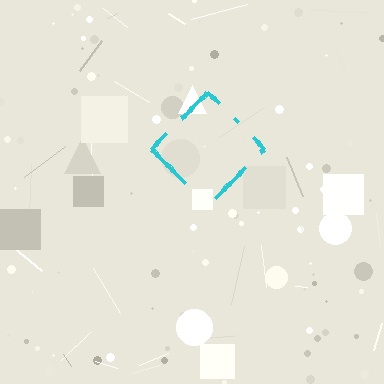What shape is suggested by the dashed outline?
The dashed outline suggests a diamond.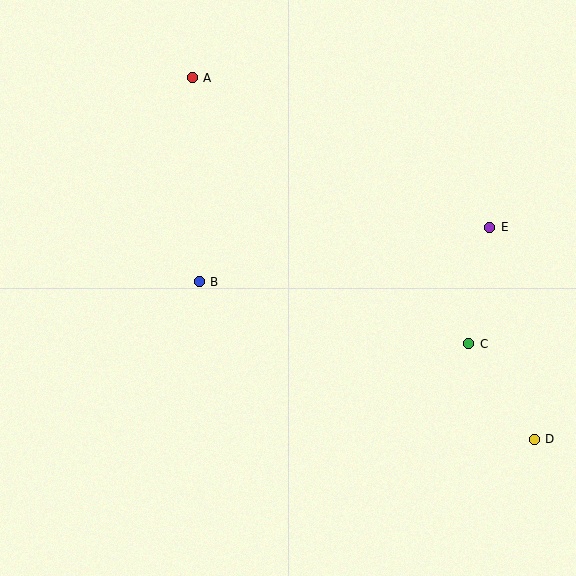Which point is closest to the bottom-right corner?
Point D is closest to the bottom-right corner.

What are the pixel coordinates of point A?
Point A is at (192, 78).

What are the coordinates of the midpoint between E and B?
The midpoint between E and B is at (344, 254).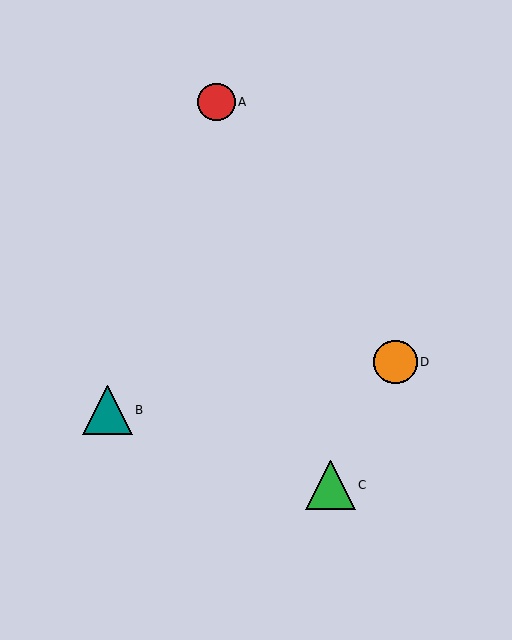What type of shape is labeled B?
Shape B is a teal triangle.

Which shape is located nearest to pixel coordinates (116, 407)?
The teal triangle (labeled B) at (108, 410) is nearest to that location.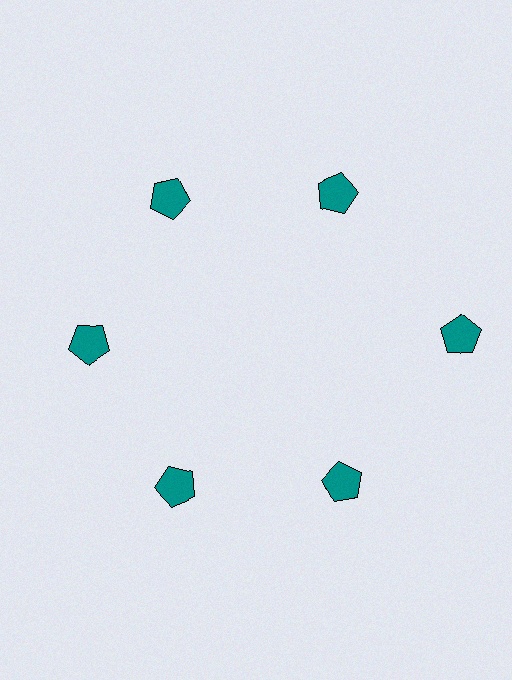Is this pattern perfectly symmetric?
No. The 6 teal pentagons are arranged in a ring, but one element near the 3 o'clock position is pushed outward from the center, breaking the 6-fold rotational symmetry.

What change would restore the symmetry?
The symmetry would be restored by moving it inward, back onto the ring so that all 6 pentagons sit at equal angles and equal distance from the center.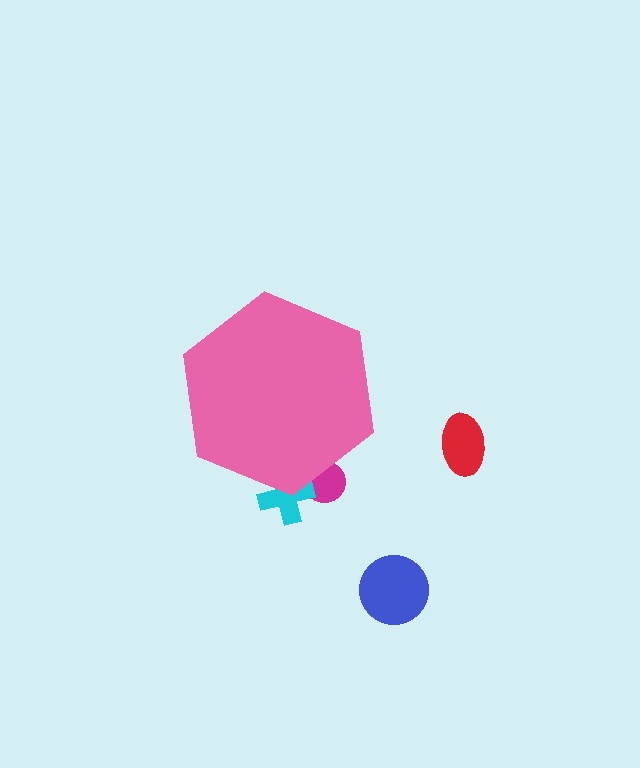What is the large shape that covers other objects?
A pink hexagon.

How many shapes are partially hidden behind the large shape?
2 shapes are partially hidden.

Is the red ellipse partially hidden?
No, the red ellipse is fully visible.